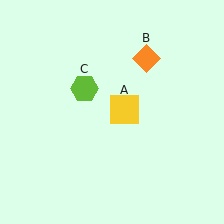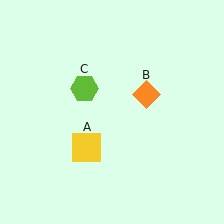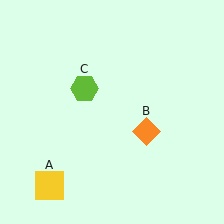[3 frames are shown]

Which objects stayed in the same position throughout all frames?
Lime hexagon (object C) remained stationary.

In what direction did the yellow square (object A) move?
The yellow square (object A) moved down and to the left.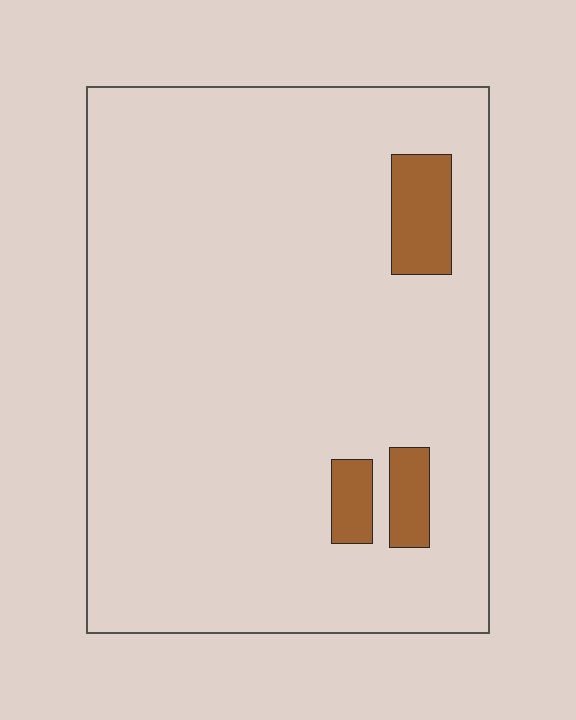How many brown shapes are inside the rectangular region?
3.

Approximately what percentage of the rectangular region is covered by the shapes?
Approximately 5%.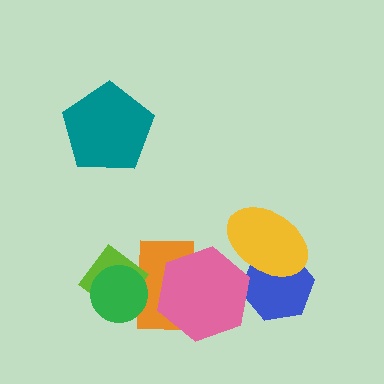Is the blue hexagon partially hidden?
Yes, it is partially covered by another shape.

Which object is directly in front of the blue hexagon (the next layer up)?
The pink hexagon is directly in front of the blue hexagon.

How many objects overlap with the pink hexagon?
3 objects overlap with the pink hexagon.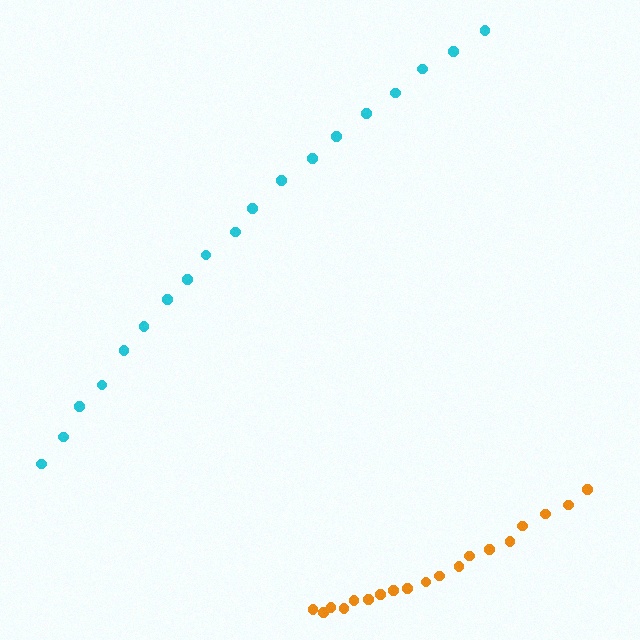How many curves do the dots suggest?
There are 2 distinct paths.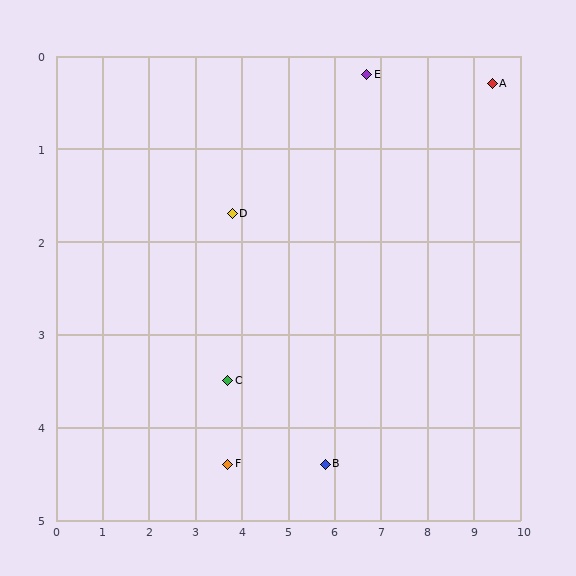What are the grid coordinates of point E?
Point E is at approximately (6.7, 0.2).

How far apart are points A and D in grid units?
Points A and D are about 5.8 grid units apart.